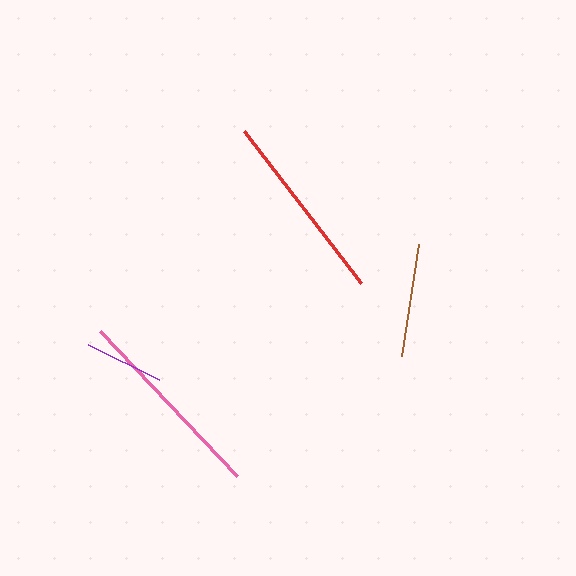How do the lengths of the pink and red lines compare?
The pink and red lines are approximately the same length.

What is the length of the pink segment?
The pink segment is approximately 200 pixels long.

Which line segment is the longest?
The pink line is the longest at approximately 200 pixels.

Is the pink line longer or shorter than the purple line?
The pink line is longer than the purple line.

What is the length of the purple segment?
The purple segment is approximately 79 pixels long.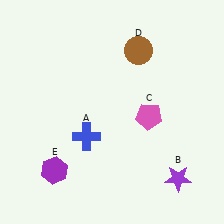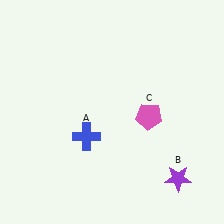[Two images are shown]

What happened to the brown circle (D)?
The brown circle (D) was removed in Image 2. It was in the top-right area of Image 1.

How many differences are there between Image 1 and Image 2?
There are 2 differences between the two images.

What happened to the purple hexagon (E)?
The purple hexagon (E) was removed in Image 2. It was in the bottom-left area of Image 1.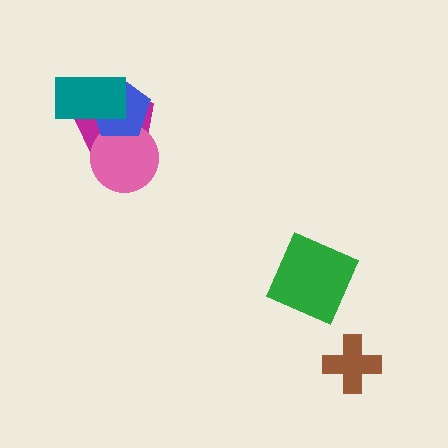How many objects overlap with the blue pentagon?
3 objects overlap with the blue pentagon.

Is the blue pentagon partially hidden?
Yes, it is partially covered by another shape.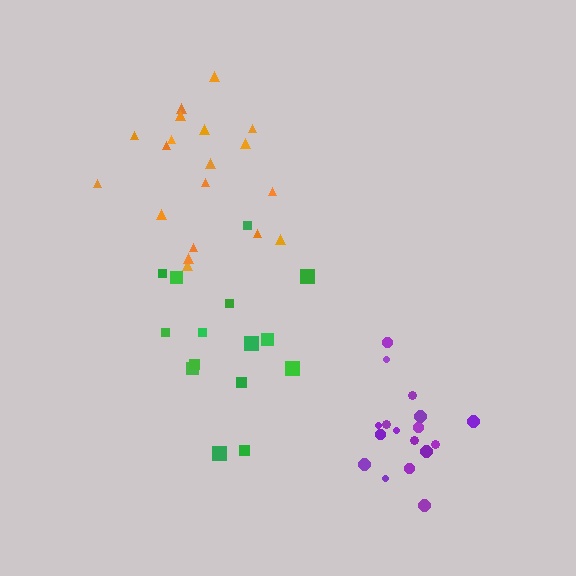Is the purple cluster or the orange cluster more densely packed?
Purple.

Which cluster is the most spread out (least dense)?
Green.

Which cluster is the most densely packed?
Purple.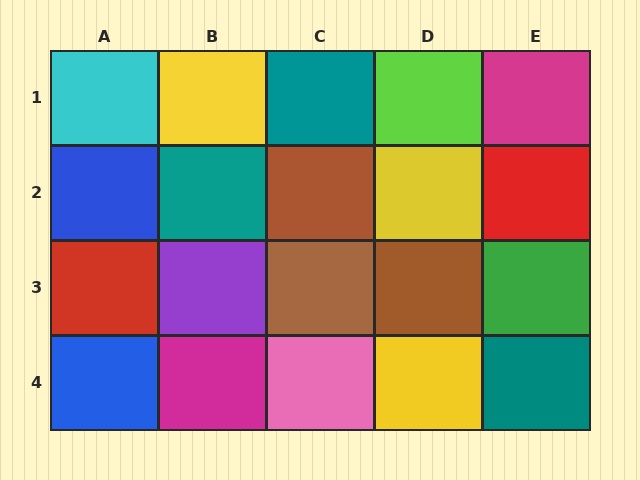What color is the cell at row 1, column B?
Yellow.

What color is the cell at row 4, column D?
Yellow.